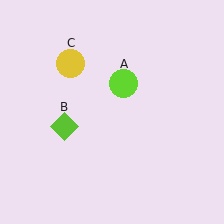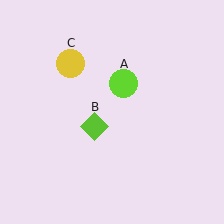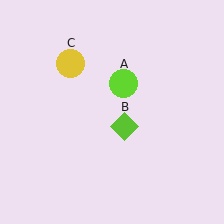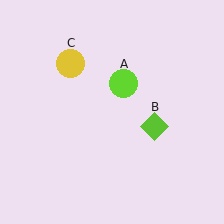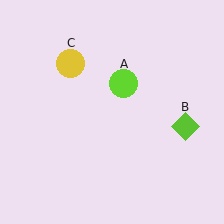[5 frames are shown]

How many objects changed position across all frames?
1 object changed position: lime diamond (object B).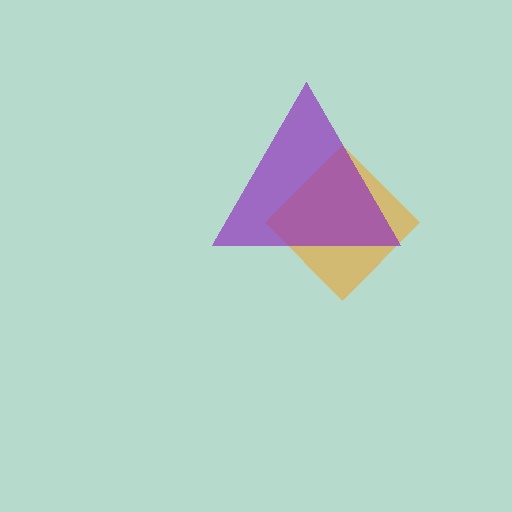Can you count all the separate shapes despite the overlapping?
Yes, there are 2 separate shapes.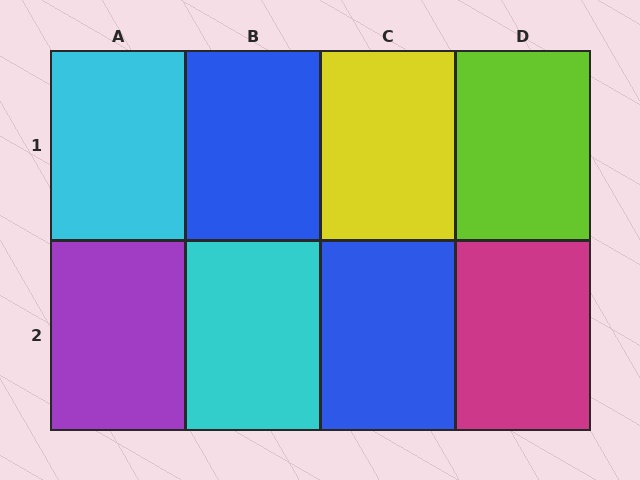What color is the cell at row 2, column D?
Magenta.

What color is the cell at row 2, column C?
Blue.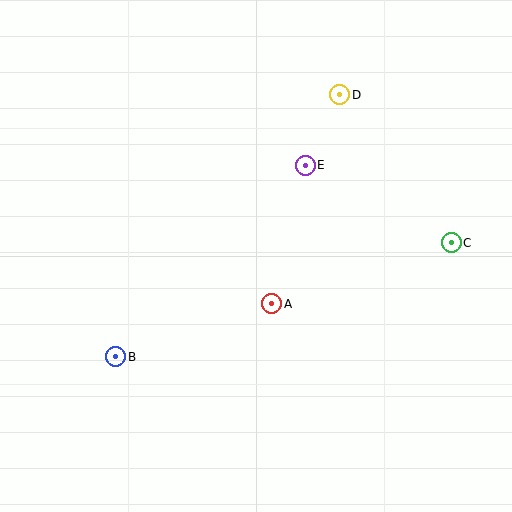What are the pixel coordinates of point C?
Point C is at (451, 243).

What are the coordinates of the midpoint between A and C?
The midpoint between A and C is at (362, 273).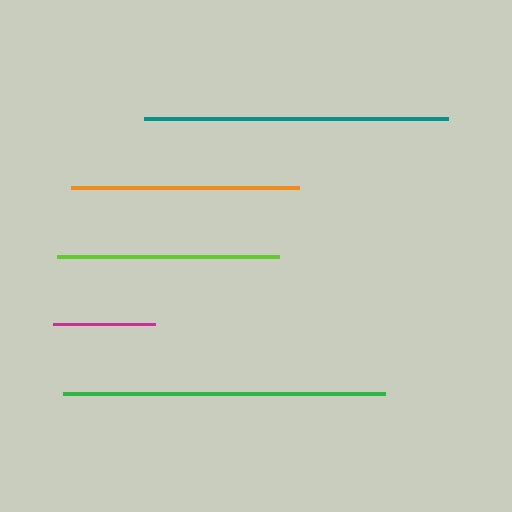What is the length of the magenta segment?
The magenta segment is approximately 101 pixels long.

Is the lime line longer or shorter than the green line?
The green line is longer than the lime line.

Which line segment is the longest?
The green line is the longest at approximately 322 pixels.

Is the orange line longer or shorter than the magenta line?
The orange line is longer than the magenta line.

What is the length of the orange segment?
The orange segment is approximately 228 pixels long.